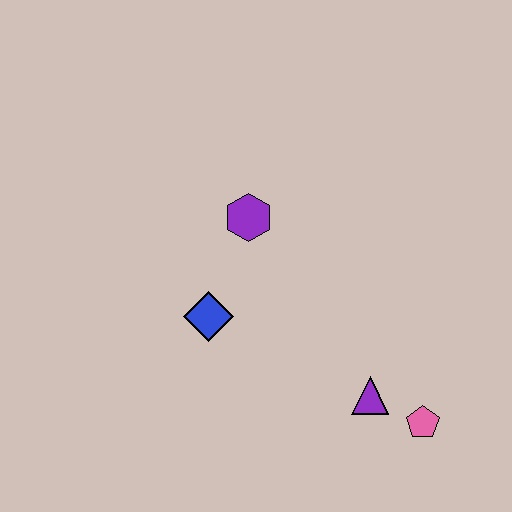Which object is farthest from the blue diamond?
The pink pentagon is farthest from the blue diamond.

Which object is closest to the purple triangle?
The pink pentagon is closest to the purple triangle.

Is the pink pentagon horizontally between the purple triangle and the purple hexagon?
No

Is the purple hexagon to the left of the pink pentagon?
Yes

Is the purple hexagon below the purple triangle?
No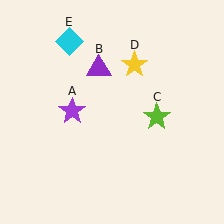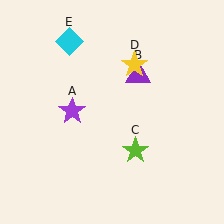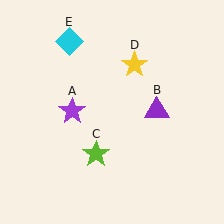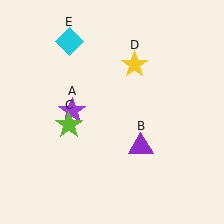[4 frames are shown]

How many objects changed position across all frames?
2 objects changed position: purple triangle (object B), lime star (object C).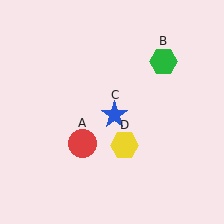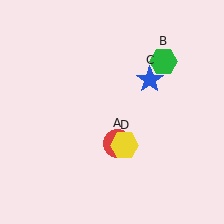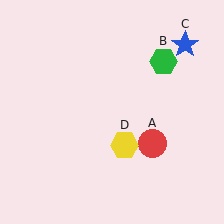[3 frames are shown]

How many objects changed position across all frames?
2 objects changed position: red circle (object A), blue star (object C).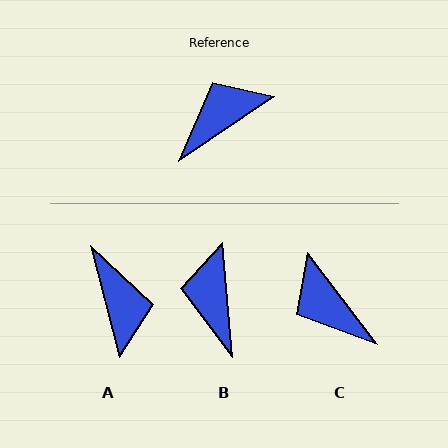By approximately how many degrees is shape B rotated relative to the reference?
Approximately 61 degrees counter-clockwise.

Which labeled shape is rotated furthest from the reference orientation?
A, about 109 degrees away.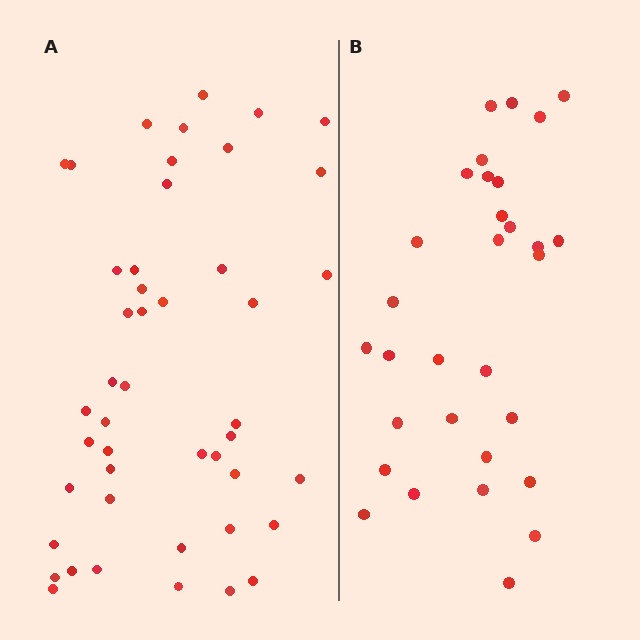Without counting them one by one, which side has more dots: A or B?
Region A (the left region) has more dots.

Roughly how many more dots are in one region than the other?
Region A has approximately 15 more dots than region B.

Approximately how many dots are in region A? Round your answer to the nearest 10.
About 50 dots. (The exact count is 46, which rounds to 50.)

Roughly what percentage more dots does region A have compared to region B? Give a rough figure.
About 50% more.